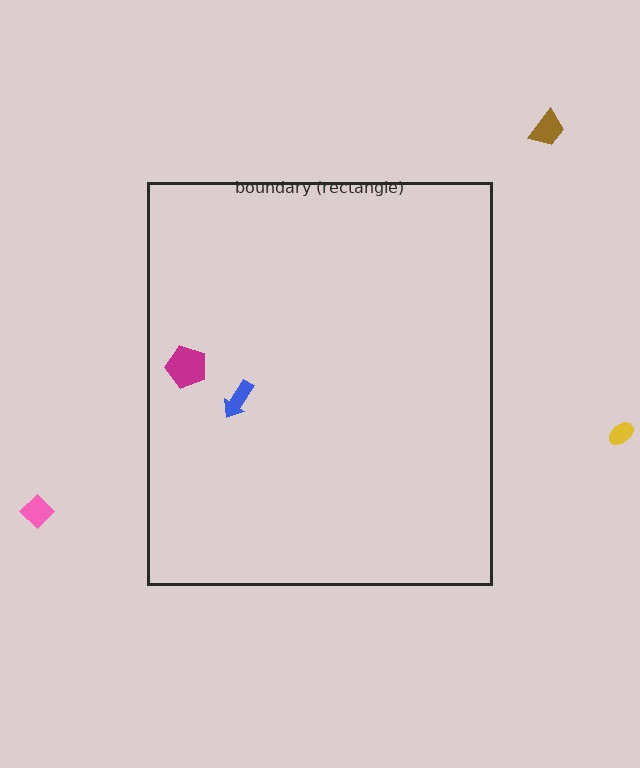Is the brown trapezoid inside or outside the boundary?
Outside.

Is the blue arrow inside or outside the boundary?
Inside.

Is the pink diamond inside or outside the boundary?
Outside.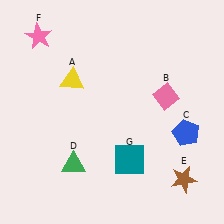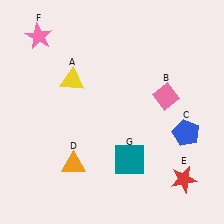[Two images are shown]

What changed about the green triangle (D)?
In Image 1, D is green. In Image 2, it changed to orange.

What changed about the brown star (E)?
In Image 1, E is brown. In Image 2, it changed to red.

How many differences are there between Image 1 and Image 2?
There are 2 differences between the two images.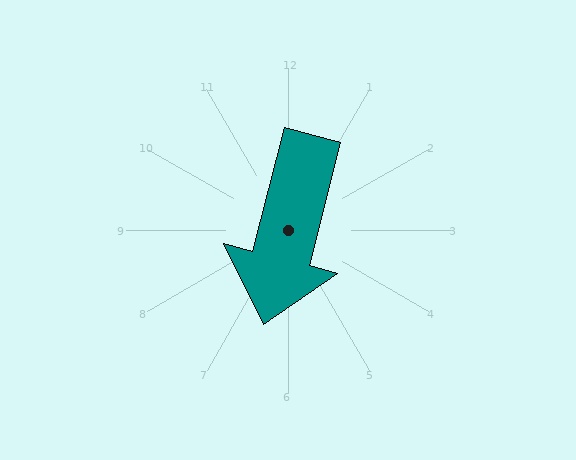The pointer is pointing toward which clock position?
Roughly 6 o'clock.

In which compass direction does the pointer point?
South.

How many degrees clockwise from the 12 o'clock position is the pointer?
Approximately 194 degrees.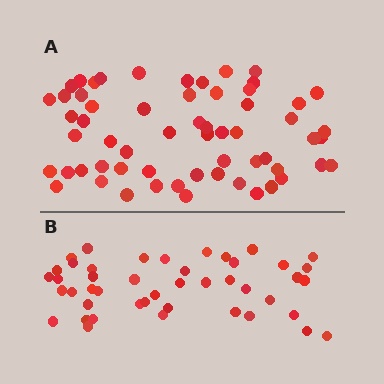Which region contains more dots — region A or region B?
Region A (the top region) has more dots.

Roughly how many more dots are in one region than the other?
Region A has approximately 15 more dots than region B.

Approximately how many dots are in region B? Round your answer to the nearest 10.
About 40 dots. (The exact count is 45, which rounds to 40.)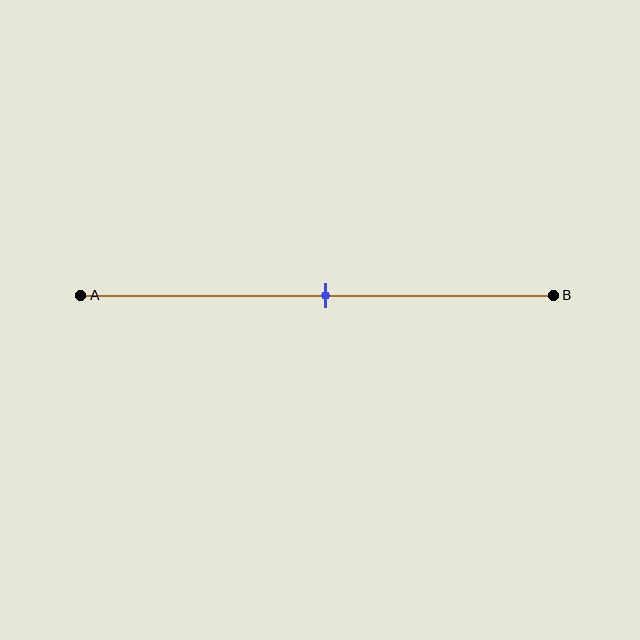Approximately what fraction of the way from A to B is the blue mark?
The blue mark is approximately 50% of the way from A to B.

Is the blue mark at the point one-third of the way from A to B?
No, the mark is at about 50% from A, not at the 33% one-third point.